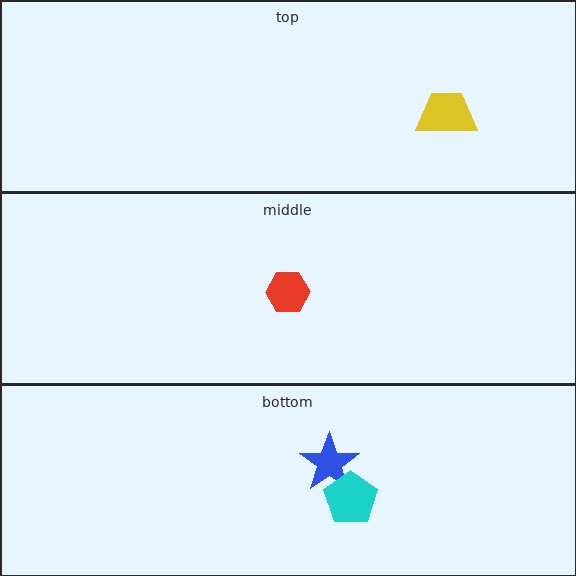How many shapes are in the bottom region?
2.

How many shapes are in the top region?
1.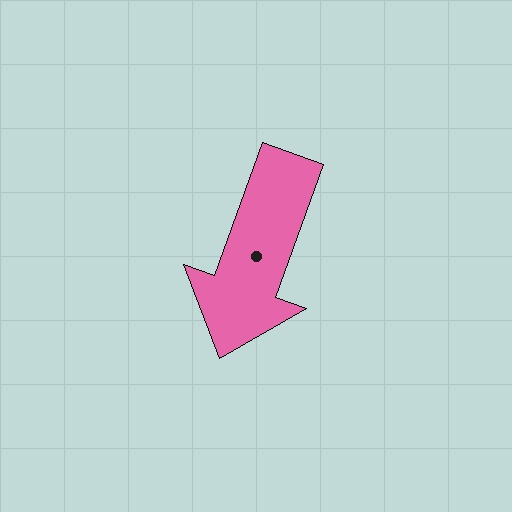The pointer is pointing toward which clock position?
Roughly 7 o'clock.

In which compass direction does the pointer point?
South.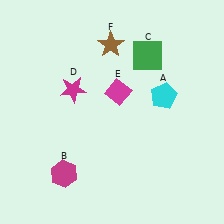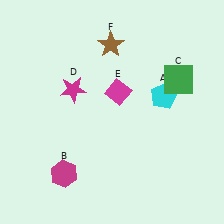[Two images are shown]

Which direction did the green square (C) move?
The green square (C) moved right.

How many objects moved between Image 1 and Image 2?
1 object moved between the two images.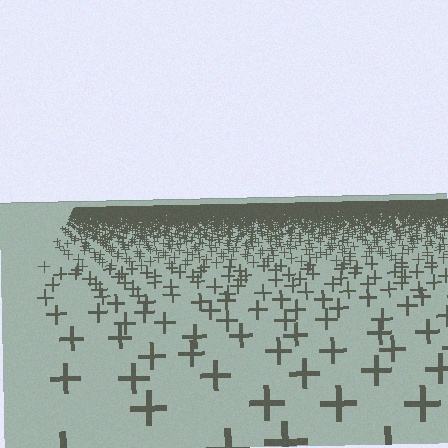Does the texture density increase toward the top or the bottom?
Density increases toward the top.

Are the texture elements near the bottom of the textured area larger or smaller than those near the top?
Larger. Near the bottom, elements are closer to the viewer and appear at a bigger on-screen size.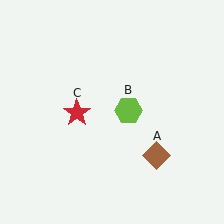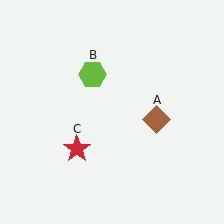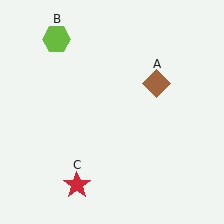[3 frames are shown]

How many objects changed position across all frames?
3 objects changed position: brown diamond (object A), lime hexagon (object B), red star (object C).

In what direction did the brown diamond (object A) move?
The brown diamond (object A) moved up.